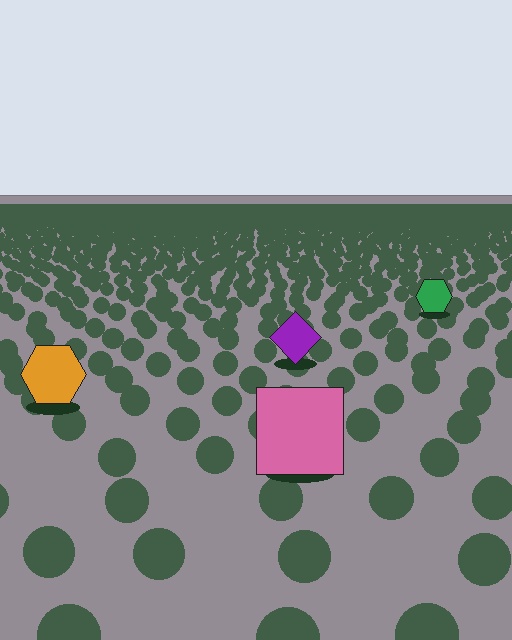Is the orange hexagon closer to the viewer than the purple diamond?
Yes. The orange hexagon is closer — you can tell from the texture gradient: the ground texture is coarser near it.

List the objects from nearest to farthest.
From nearest to farthest: the pink square, the orange hexagon, the purple diamond, the green hexagon.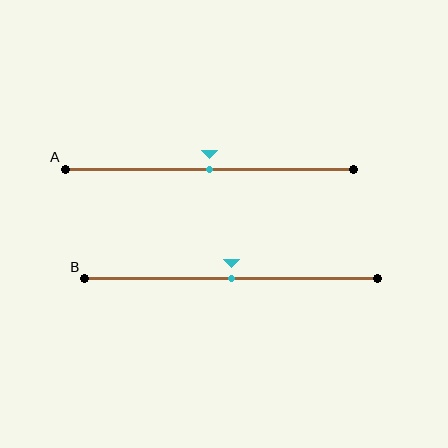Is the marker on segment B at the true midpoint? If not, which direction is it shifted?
Yes, the marker on segment B is at the true midpoint.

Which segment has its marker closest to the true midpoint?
Segment A has its marker closest to the true midpoint.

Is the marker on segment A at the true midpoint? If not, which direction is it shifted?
Yes, the marker on segment A is at the true midpoint.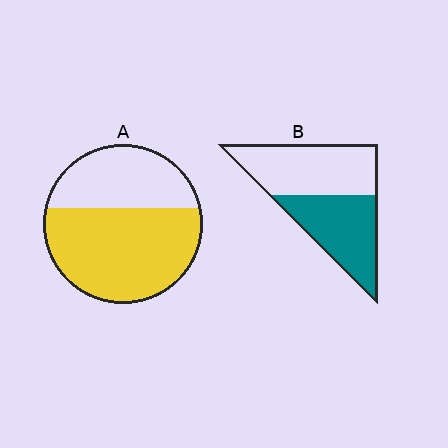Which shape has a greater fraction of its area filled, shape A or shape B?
Shape A.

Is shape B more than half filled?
Roughly half.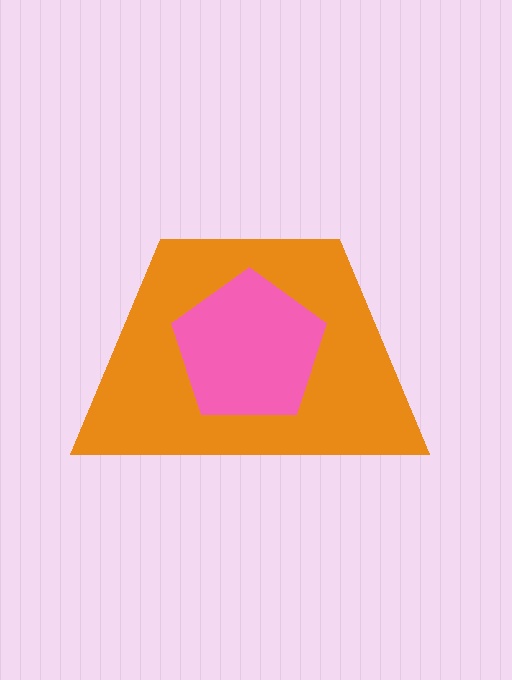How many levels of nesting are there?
2.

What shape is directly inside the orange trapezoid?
The pink pentagon.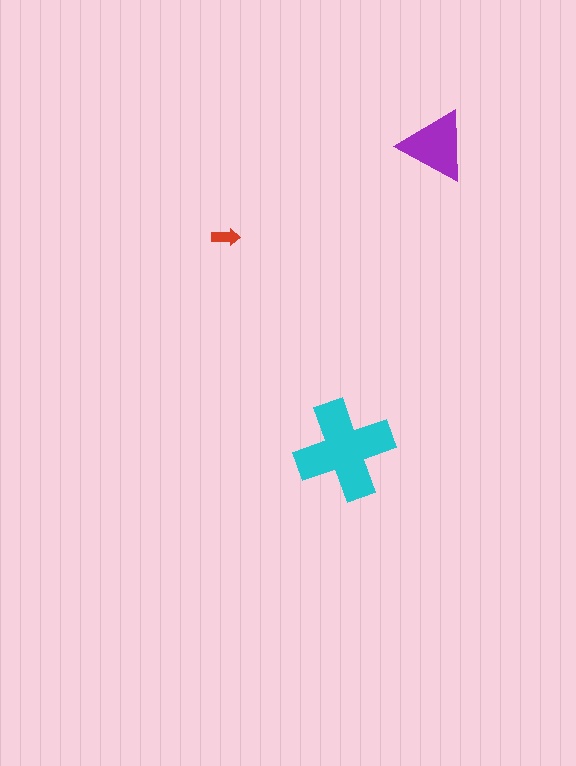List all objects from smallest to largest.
The red arrow, the purple triangle, the cyan cross.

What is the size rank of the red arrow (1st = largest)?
3rd.